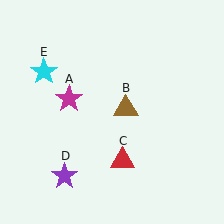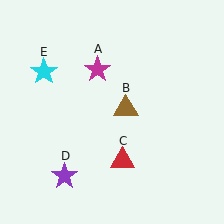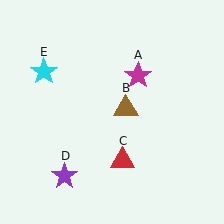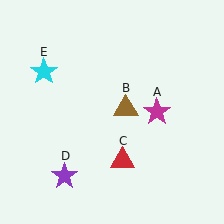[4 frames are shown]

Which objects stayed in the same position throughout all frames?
Brown triangle (object B) and red triangle (object C) and purple star (object D) and cyan star (object E) remained stationary.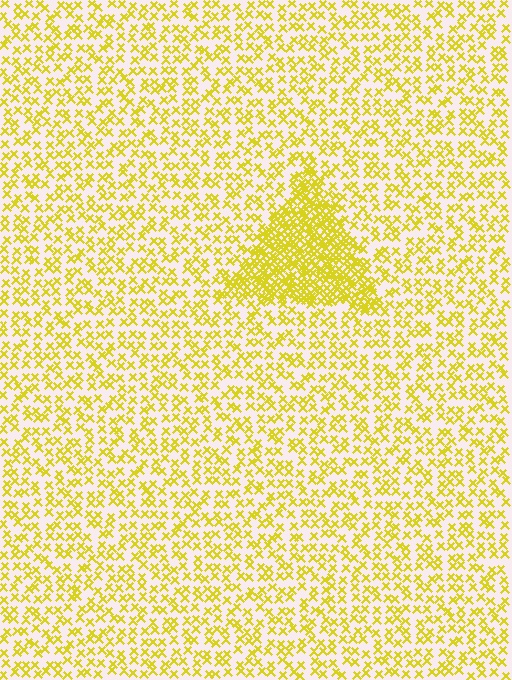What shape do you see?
I see a triangle.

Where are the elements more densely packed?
The elements are more densely packed inside the triangle boundary.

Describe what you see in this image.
The image contains small yellow elements arranged at two different densities. A triangle-shaped region is visible where the elements are more densely packed than the surrounding area.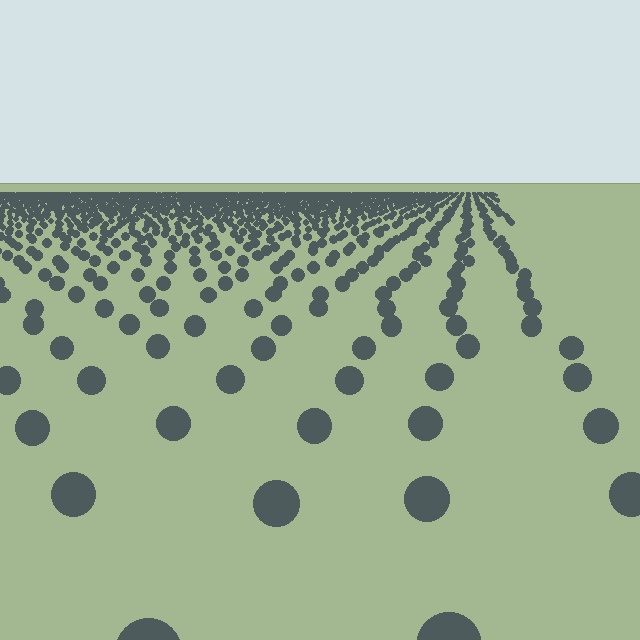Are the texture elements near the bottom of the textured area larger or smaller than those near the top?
Larger. Near the bottom, elements are closer to the viewer and appear at a bigger on-screen size.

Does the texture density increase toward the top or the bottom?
Density increases toward the top.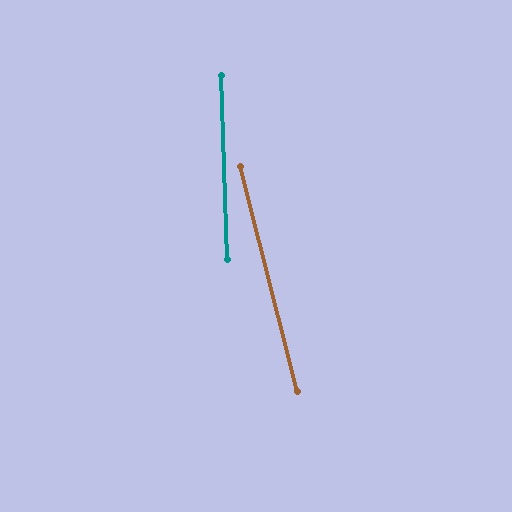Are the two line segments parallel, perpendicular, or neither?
Neither parallel nor perpendicular — they differ by about 13°.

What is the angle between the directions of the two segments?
Approximately 13 degrees.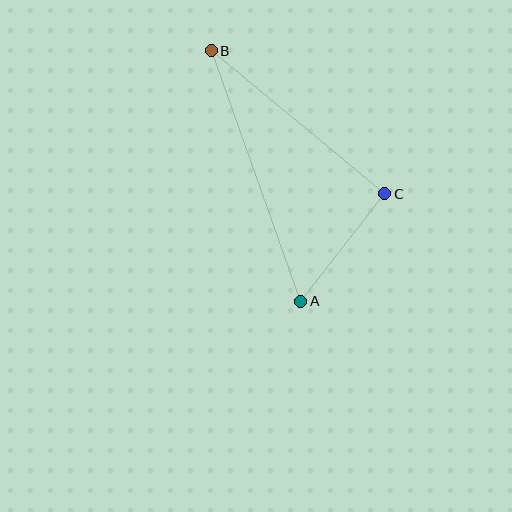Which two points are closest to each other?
Points A and C are closest to each other.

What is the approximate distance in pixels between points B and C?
The distance between B and C is approximately 225 pixels.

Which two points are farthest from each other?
Points A and B are farthest from each other.